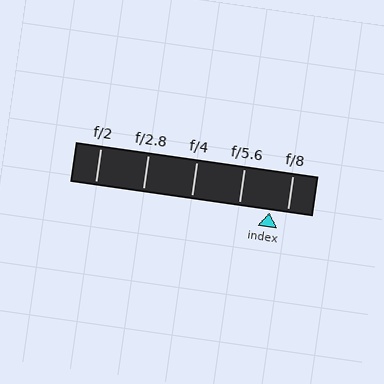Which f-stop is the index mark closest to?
The index mark is closest to f/8.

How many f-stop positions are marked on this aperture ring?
There are 5 f-stop positions marked.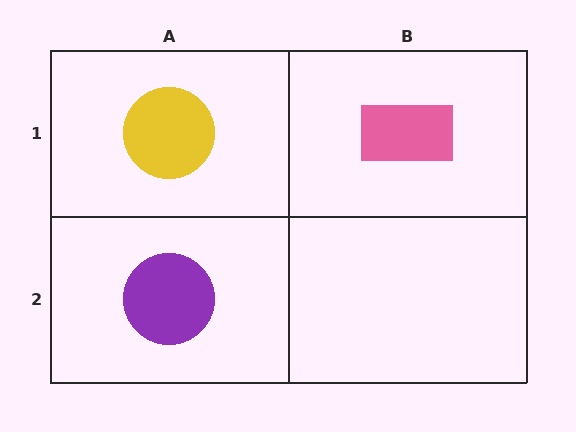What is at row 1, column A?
A yellow circle.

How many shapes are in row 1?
2 shapes.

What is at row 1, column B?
A pink rectangle.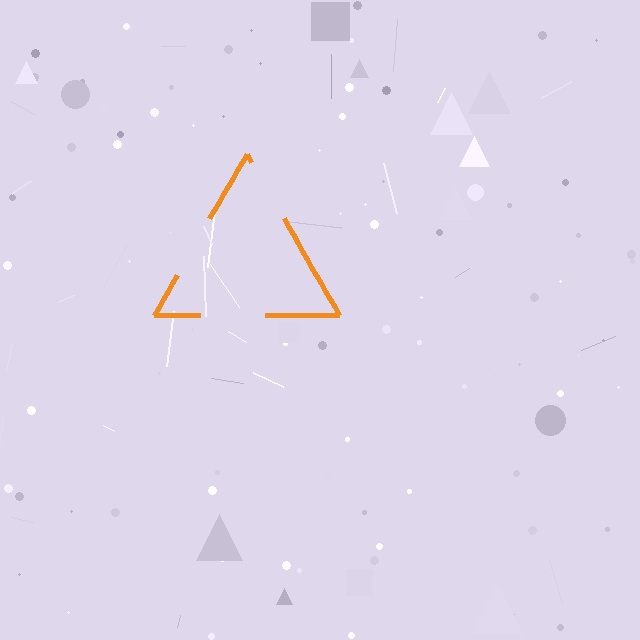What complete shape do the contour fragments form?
The contour fragments form a triangle.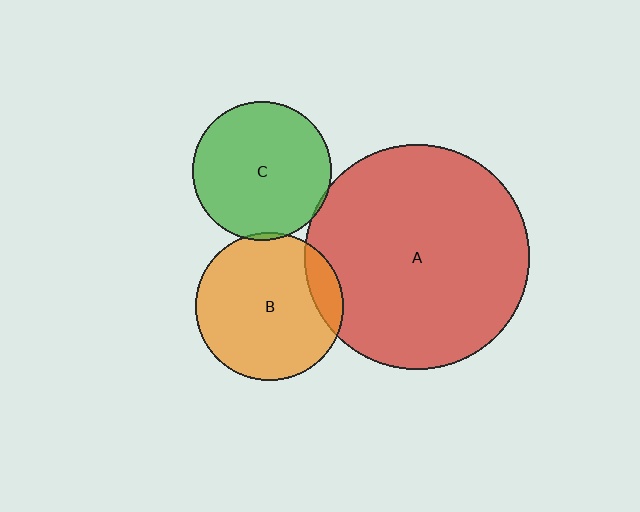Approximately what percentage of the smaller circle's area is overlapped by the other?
Approximately 10%.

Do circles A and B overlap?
Yes.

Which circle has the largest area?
Circle A (red).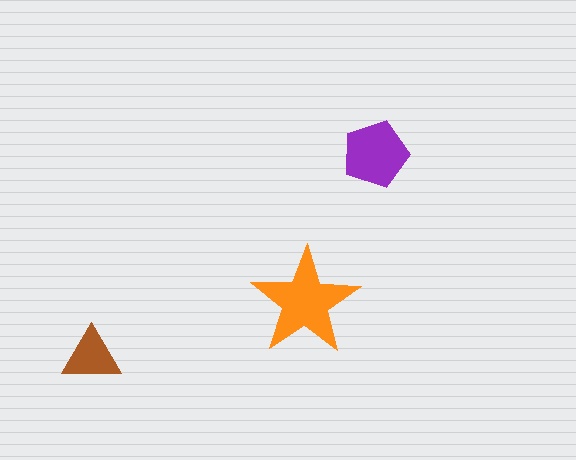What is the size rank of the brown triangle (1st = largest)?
3rd.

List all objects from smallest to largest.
The brown triangle, the purple pentagon, the orange star.